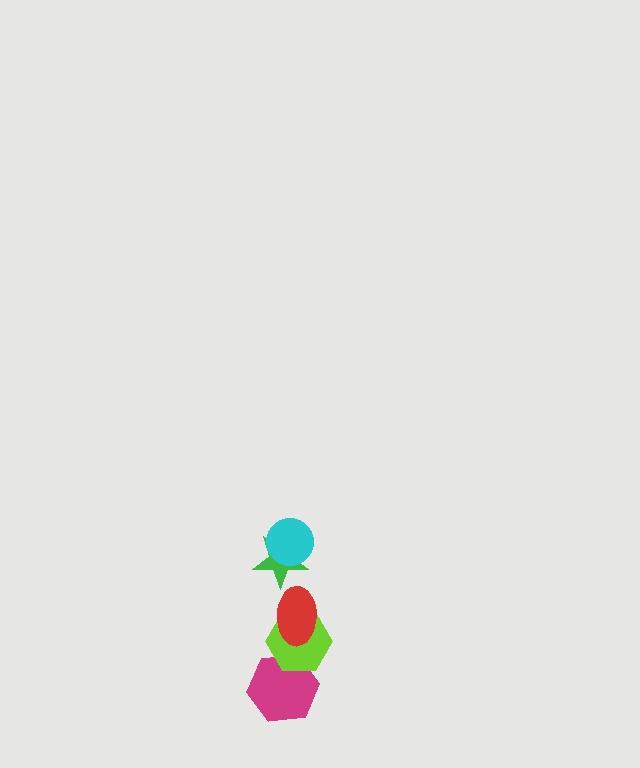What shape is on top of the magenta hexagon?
The lime hexagon is on top of the magenta hexagon.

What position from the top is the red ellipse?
The red ellipse is 3rd from the top.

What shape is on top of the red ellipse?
The green star is on top of the red ellipse.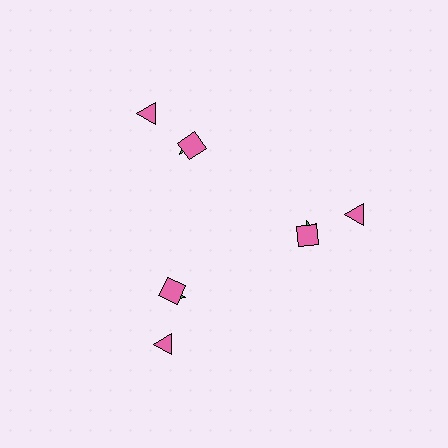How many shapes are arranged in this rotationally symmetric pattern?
There are 9 shapes, arranged in 3 groups of 3.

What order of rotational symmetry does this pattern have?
This pattern has 3-fold rotational symmetry.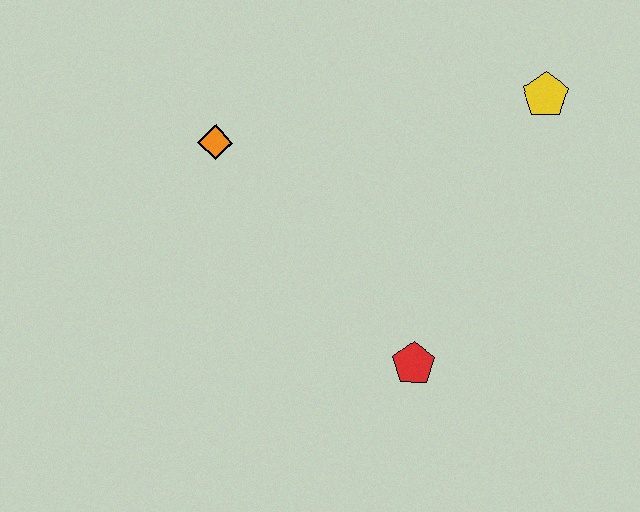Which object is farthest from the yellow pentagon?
The orange diamond is farthest from the yellow pentagon.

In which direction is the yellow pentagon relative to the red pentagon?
The yellow pentagon is above the red pentagon.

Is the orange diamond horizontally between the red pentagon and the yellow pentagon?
No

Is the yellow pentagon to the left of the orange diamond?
No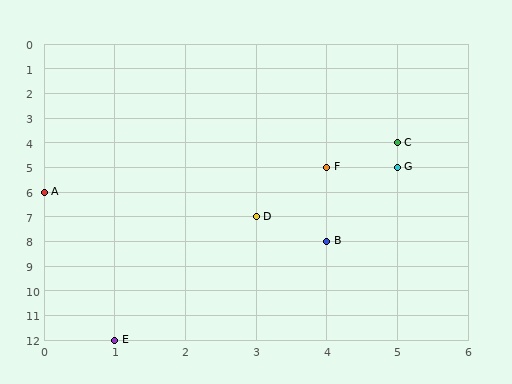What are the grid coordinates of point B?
Point B is at grid coordinates (4, 8).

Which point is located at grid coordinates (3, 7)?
Point D is at (3, 7).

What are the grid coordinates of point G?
Point G is at grid coordinates (5, 5).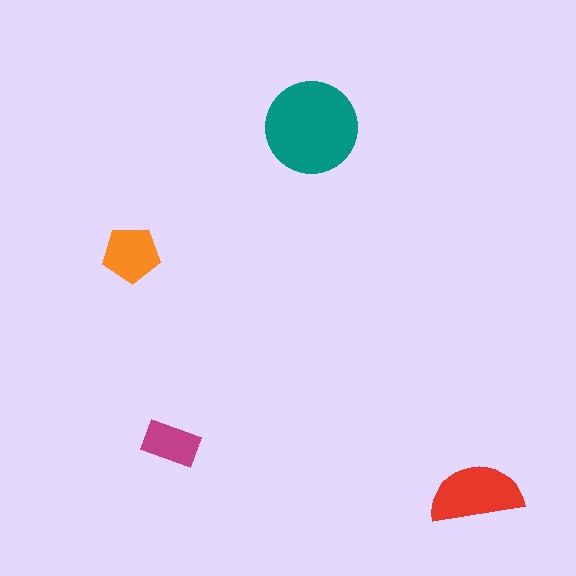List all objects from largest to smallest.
The teal circle, the red semicircle, the orange pentagon, the magenta rectangle.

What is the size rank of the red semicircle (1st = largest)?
2nd.